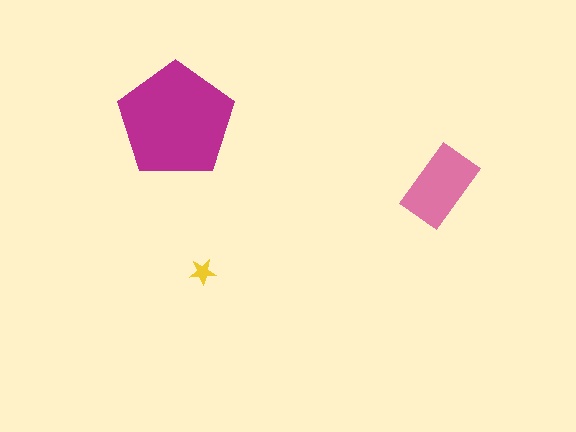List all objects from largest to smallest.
The magenta pentagon, the pink rectangle, the yellow star.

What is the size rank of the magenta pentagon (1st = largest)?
1st.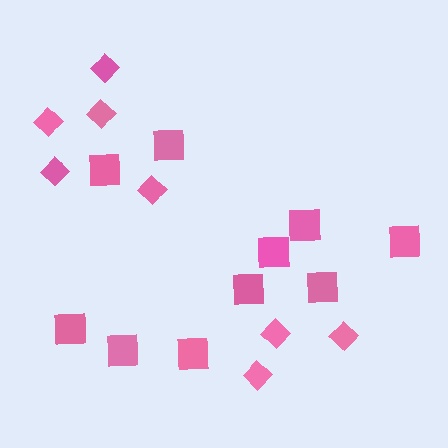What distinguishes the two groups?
There are 2 groups: one group of squares (10) and one group of diamonds (8).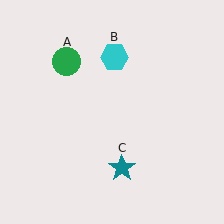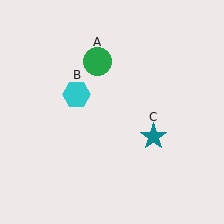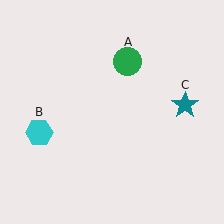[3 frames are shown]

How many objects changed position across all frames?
3 objects changed position: green circle (object A), cyan hexagon (object B), teal star (object C).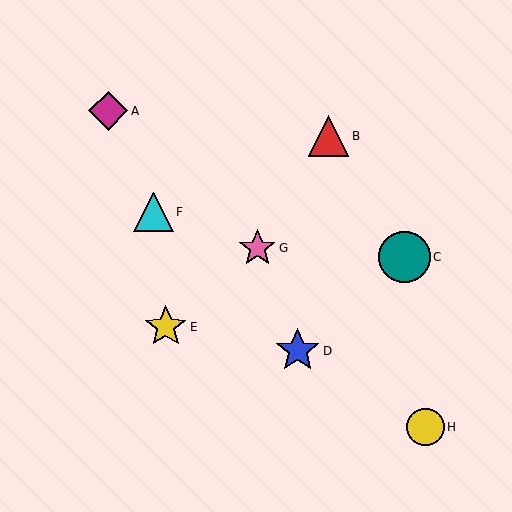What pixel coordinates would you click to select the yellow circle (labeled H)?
Click at (425, 427) to select the yellow circle H.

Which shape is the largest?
The teal circle (labeled C) is the largest.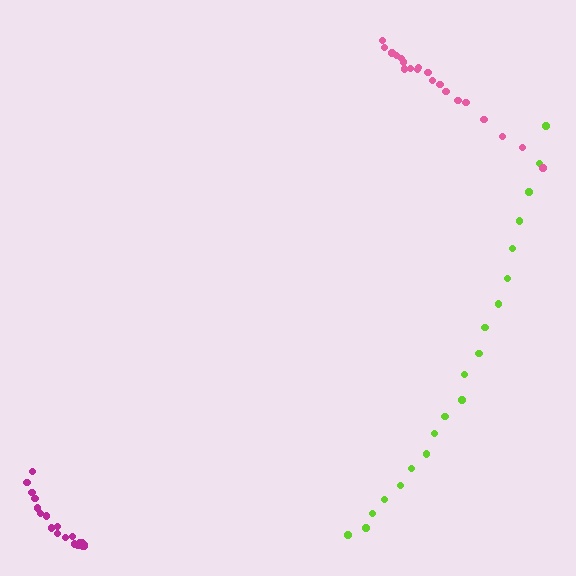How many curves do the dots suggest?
There are 3 distinct paths.